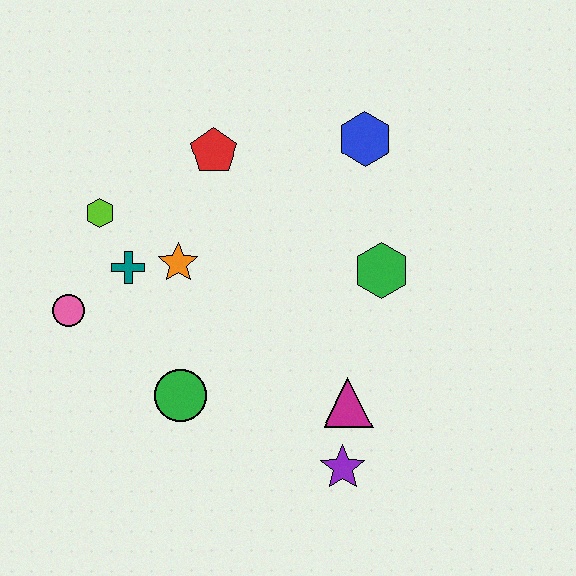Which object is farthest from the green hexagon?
The pink circle is farthest from the green hexagon.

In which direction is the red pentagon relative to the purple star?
The red pentagon is above the purple star.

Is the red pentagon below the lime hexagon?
No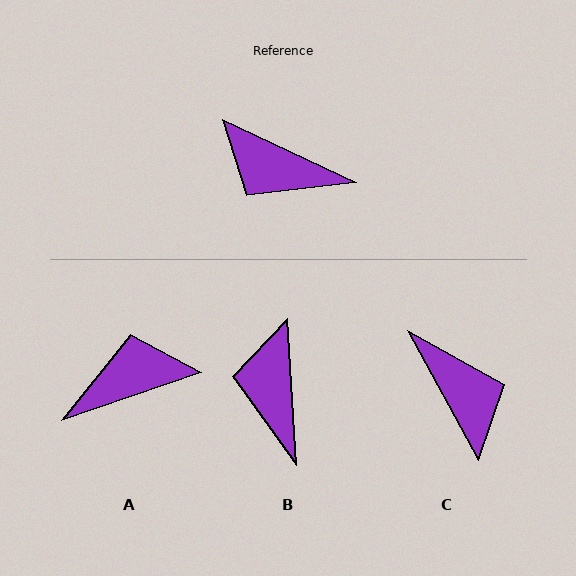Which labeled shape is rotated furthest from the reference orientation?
C, about 144 degrees away.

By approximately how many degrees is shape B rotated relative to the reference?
Approximately 61 degrees clockwise.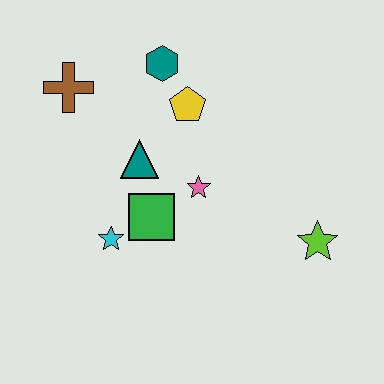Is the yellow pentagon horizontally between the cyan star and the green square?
No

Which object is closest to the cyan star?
The green square is closest to the cyan star.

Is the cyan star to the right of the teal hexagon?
No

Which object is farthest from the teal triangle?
The lime star is farthest from the teal triangle.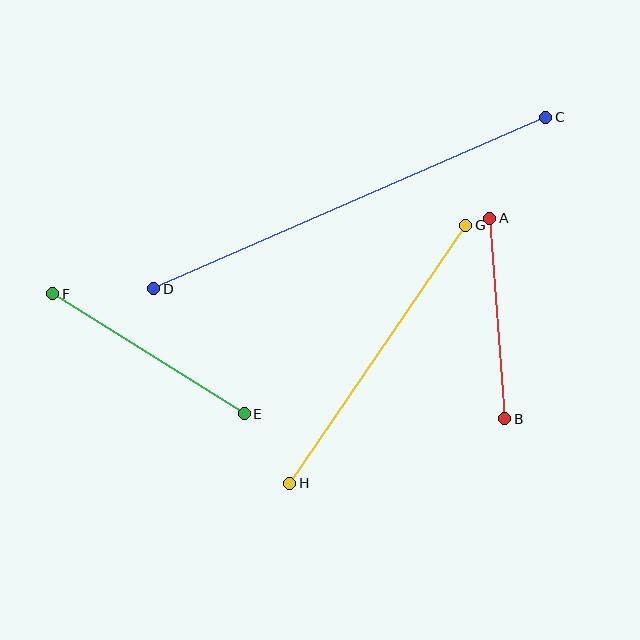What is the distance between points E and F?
The distance is approximately 226 pixels.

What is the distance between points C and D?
The distance is approximately 428 pixels.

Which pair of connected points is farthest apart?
Points C and D are farthest apart.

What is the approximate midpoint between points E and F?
The midpoint is at approximately (148, 354) pixels.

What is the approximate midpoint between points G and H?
The midpoint is at approximately (378, 354) pixels.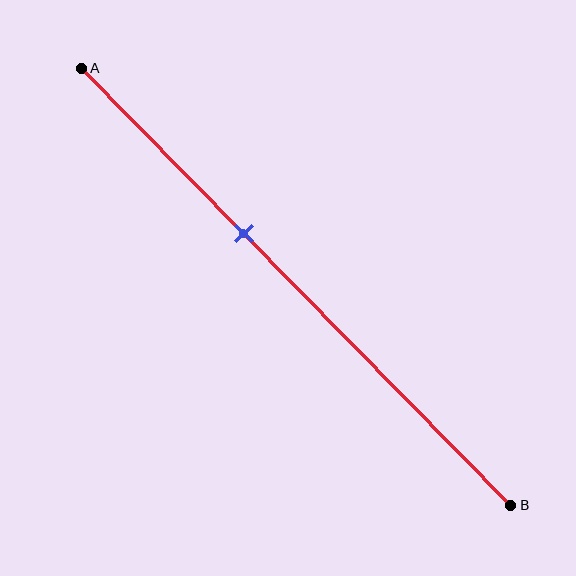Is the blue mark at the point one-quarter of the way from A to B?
No, the mark is at about 40% from A, not at the 25% one-quarter point.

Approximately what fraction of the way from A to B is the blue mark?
The blue mark is approximately 40% of the way from A to B.